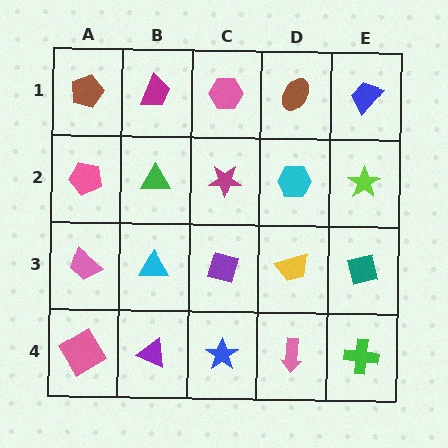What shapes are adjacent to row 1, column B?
A green triangle (row 2, column B), a brown pentagon (row 1, column A), a pink hexagon (row 1, column C).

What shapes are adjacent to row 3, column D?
A cyan hexagon (row 2, column D), a pink arrow (row 4, column D), a purple diamond (row 3, column C), a teal square (row 3, column E).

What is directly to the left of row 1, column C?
A magenta trapezoid.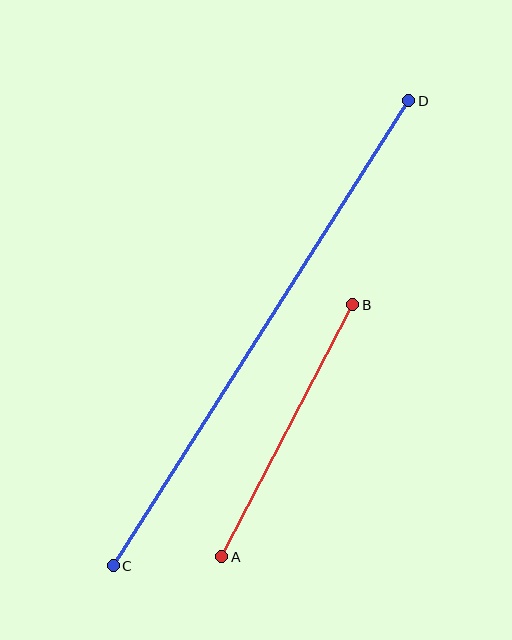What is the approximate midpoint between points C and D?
The midpoint is at approximately (261, 333) pixels.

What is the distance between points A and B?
The distance is approximately 284 pixels.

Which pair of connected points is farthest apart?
Points C and D are farthest apart.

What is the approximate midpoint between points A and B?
The midpoint is at approximately (287, 431) pixels.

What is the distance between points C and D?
The distance is approximately 551 pixels.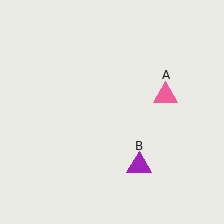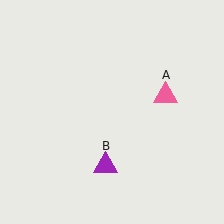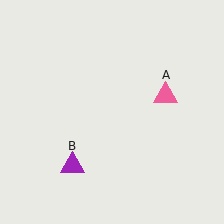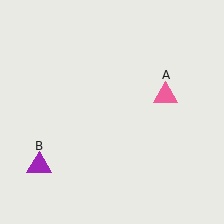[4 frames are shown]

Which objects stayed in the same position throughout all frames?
Pink triangle (object A) remained stationary.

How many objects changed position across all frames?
1 object changed position: purple triangle (object B).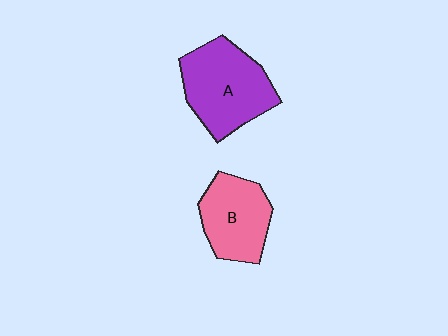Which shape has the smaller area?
Shape B (pink).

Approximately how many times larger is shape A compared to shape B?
Approximately 1.3 times.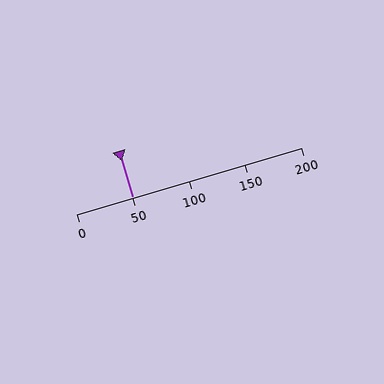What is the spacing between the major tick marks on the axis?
The major ticks are spaced 50 apart.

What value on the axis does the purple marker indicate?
The marker indicates approximately 50.